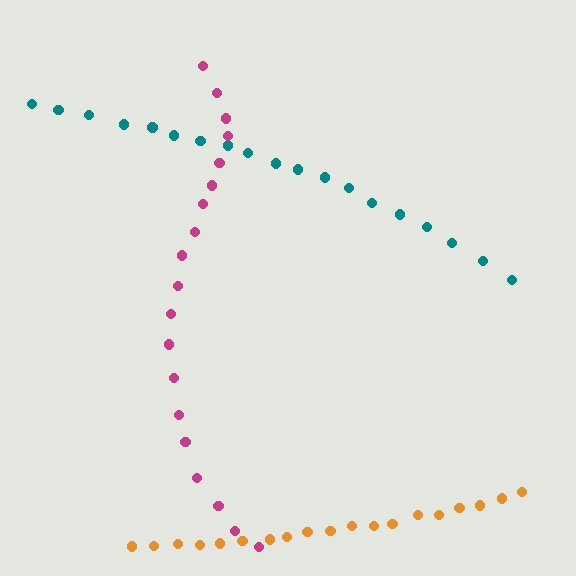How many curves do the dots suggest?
There are 3 distinct paths.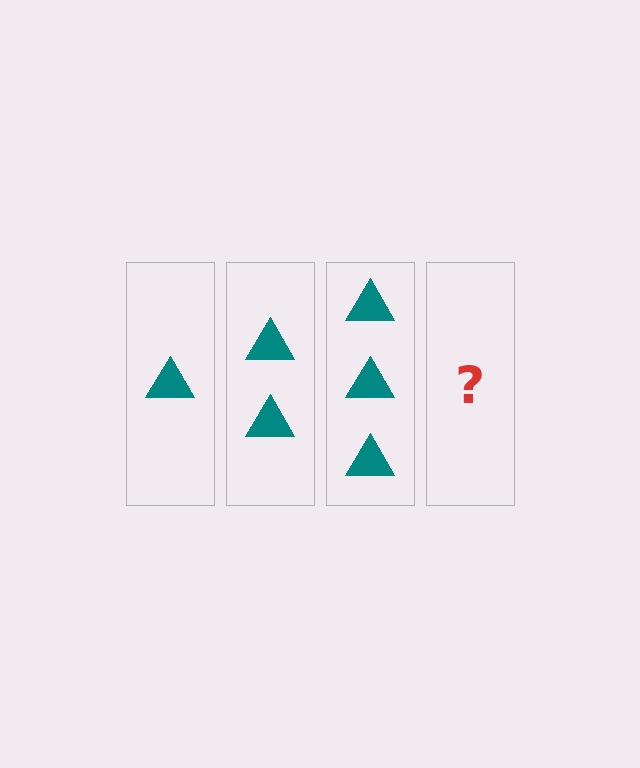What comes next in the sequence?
The next element should be 4 triangles.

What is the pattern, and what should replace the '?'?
The pattern is that each step adds one more triangle. The '?' should be 4 triangles.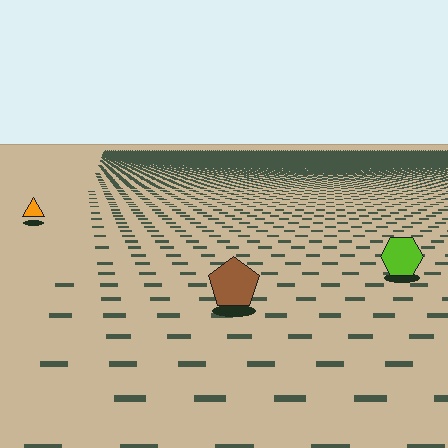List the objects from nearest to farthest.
From nearest to farthest: the brown pentagon, the lime hexagon, the orange triangle.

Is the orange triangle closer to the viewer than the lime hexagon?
No. The lime hexagon is closer — you can tell from the texture gradient: the ground texture is coarser near it.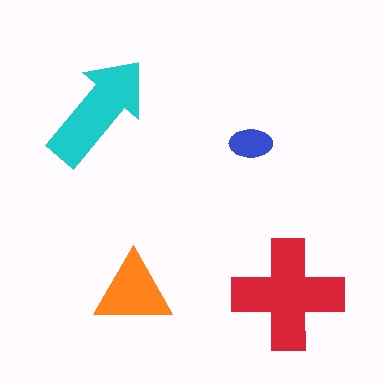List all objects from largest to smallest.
The red cross, the cyan arrow, the orange triangle, the blue ellipse.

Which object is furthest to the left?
The cyan arrow is leftmost.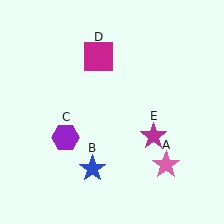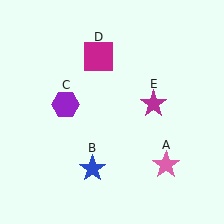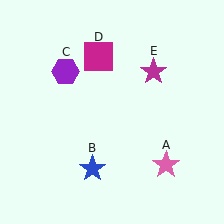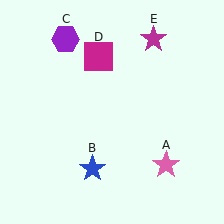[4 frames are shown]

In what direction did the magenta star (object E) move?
The magenta star (object E) moved up.